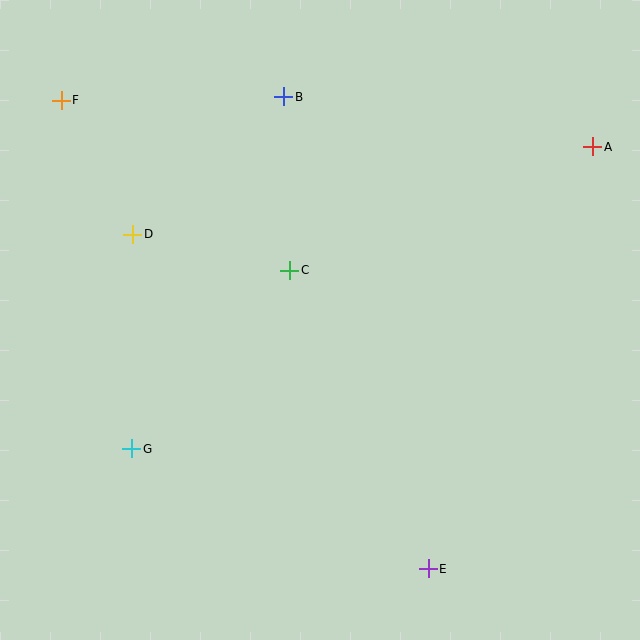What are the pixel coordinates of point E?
Point E is at (428, 569).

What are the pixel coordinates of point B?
Point B is at (284, 97).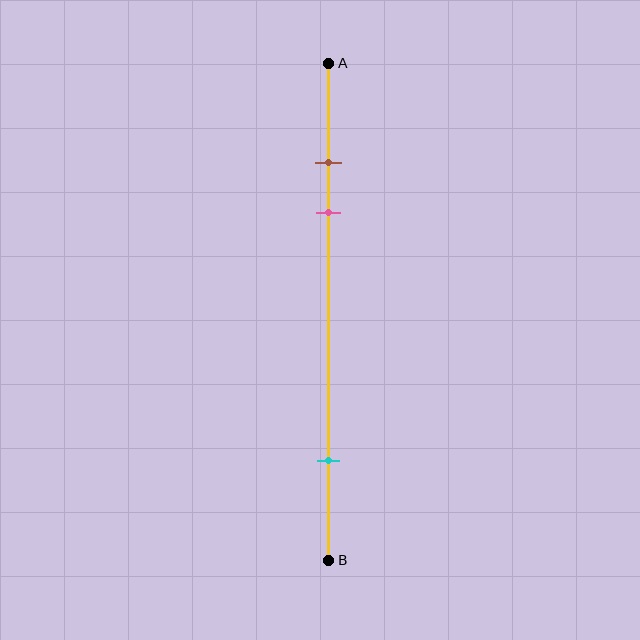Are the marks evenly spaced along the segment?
No, the marks are not evenly spaced.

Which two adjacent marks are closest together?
The brown and pink marks are the closest adjacent pair.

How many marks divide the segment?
There are 3 marks dividing the segment.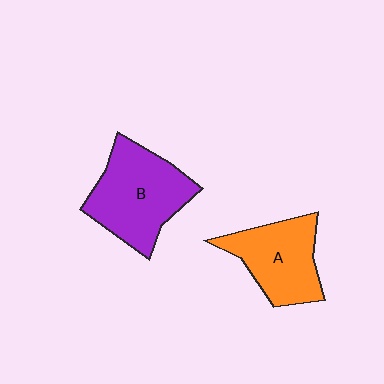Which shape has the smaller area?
Shape A (orange).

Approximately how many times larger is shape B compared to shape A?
Approximately 1.3 times.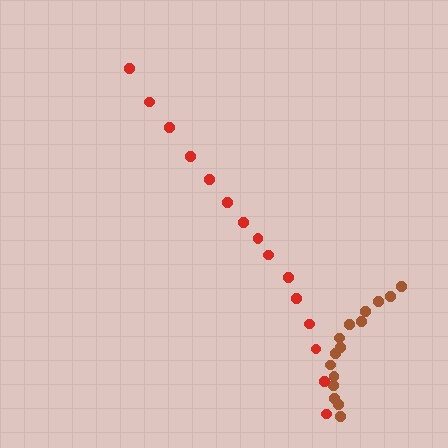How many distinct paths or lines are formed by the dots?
There are 2 distinct paths.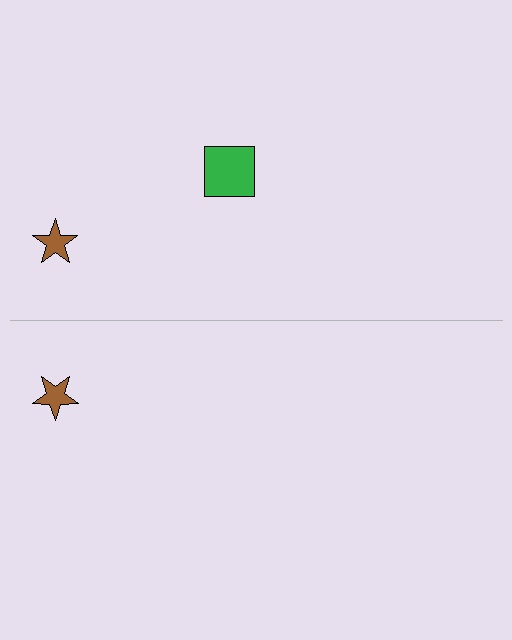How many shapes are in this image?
There are 3 shapes in this image.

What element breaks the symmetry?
A green square is missing from the bottom side.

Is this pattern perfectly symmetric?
No, the pattern is not perfectly symmetric. A green square is missing from the bottom side.